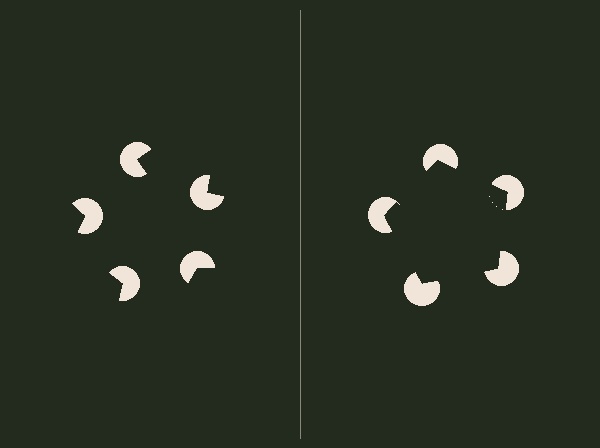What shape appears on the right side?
An illusory pentagon.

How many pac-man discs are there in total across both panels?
10 — 5 on each side.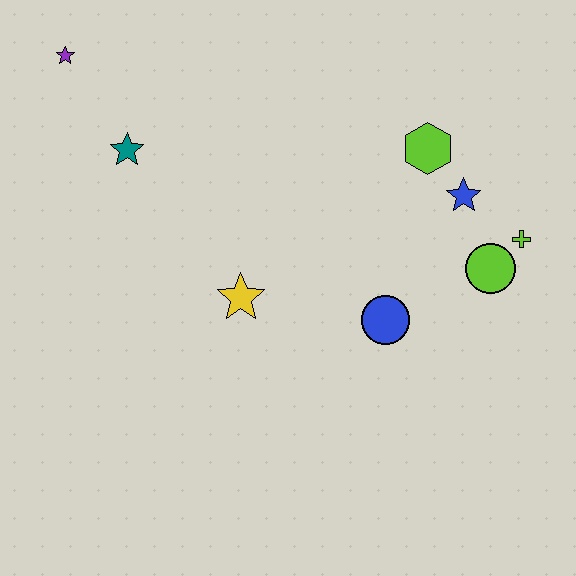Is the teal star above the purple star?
No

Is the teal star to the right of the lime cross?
No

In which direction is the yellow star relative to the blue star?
The yellow star is to the left of the blue star.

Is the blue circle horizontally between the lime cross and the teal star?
Yes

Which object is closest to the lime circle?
The lime cross is closest to the lime circle.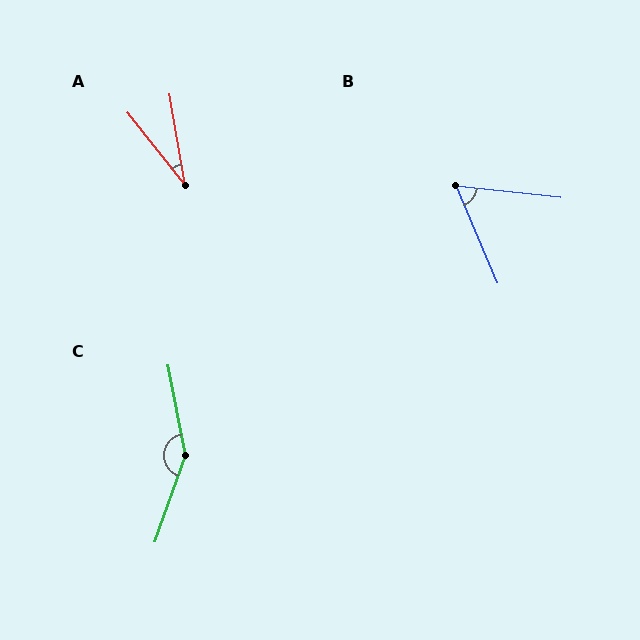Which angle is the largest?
C, at approximately 150 degrees.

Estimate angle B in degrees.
Approximately 61 degrees.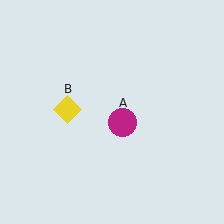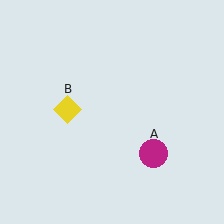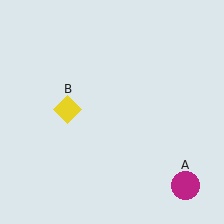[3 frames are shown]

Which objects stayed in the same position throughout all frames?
Yellow diamond (object B) remained stationary.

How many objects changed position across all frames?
1 object changed position: magenta circle (object A).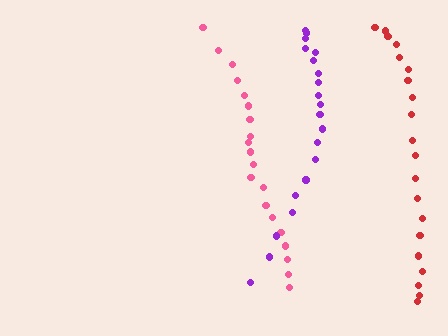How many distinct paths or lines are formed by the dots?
There are 3 distinct paths.